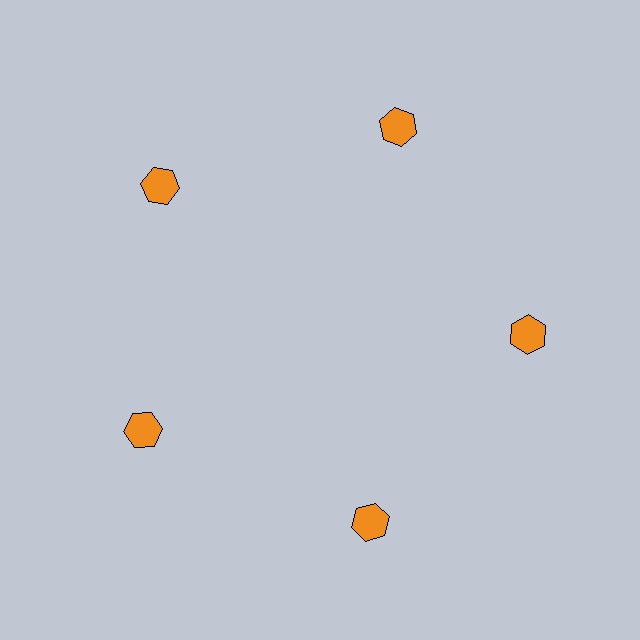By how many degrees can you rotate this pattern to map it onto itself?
The pattern maps onto itself every 72 degrees of rotation.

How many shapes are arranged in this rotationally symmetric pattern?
There are 5 shapes, arranged in 5 groups of 1.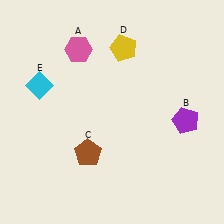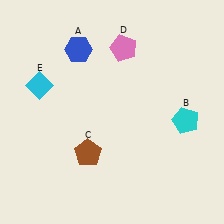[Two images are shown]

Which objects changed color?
A changed from pink to blue. B changed from purple to cyan. D changed from yellow to pink.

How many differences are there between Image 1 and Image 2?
There are 3 differences between the two images.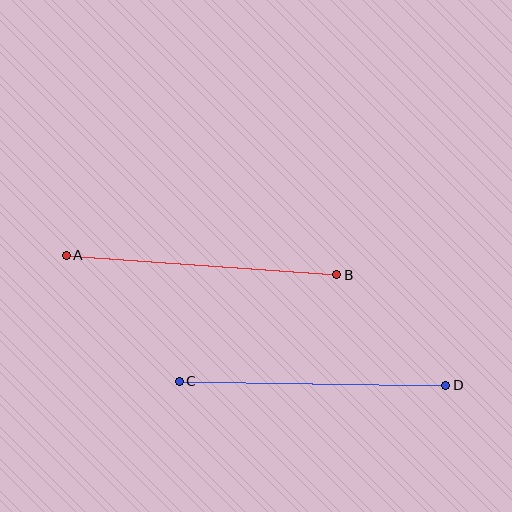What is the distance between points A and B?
The distance is approximately 271 pixels.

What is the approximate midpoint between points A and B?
The midpoint is at approximately (202, 265) pixels.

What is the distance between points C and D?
The distance is approximately 266 pixels.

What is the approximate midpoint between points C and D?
The midpoint is at approximately (313, 383) pixels.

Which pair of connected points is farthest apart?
Points A and B are farthest apart.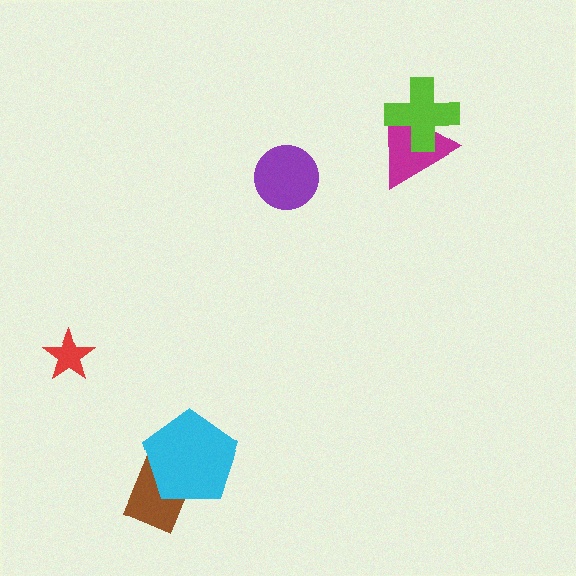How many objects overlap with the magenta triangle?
1 object overlaps with the magenta triangle.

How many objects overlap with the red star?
0 objects overlap with the red star.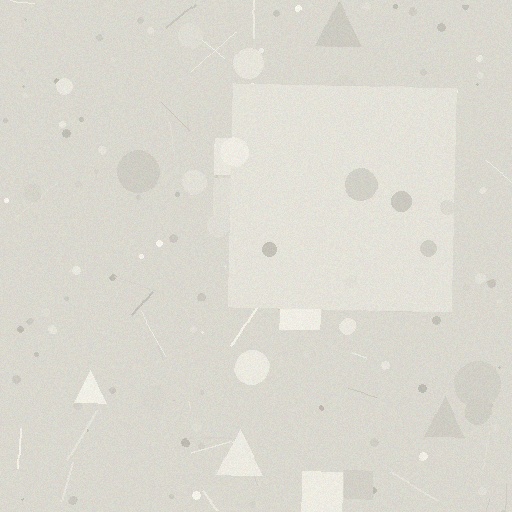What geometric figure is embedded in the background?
A square is embedded in the background.